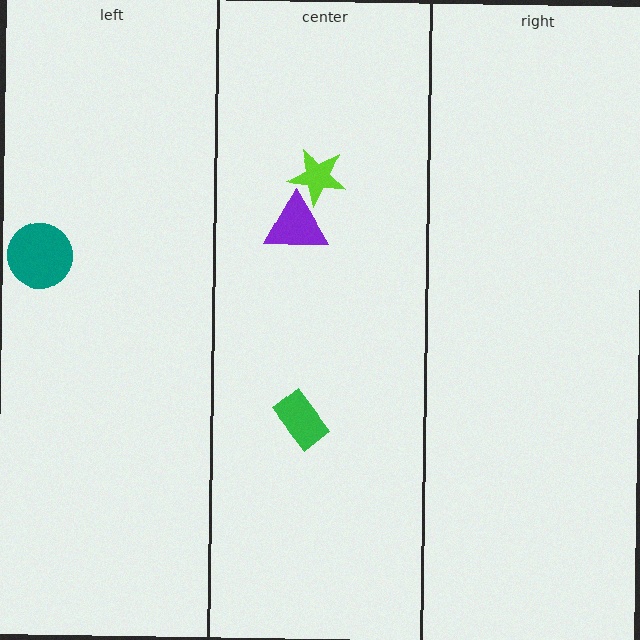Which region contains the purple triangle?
The center region.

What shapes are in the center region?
The purple triangle, the lime star, the green rectangle.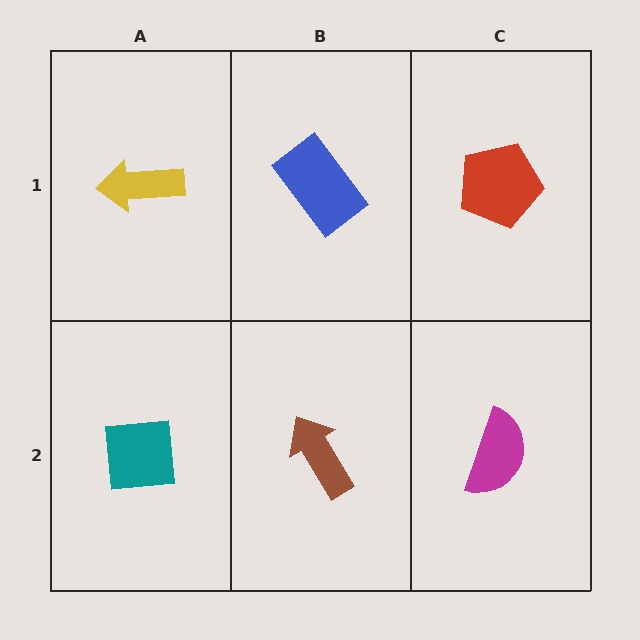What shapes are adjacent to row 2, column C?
A red pentagon (row 1, column C), a brown arrow (row 2, column B).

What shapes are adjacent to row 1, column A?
A teal square (row 2, column A), a blue rectangle (row 1, column B).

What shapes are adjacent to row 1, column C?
A magenta semicircle (row 2, column C), a blue rectangle (row 1, column B).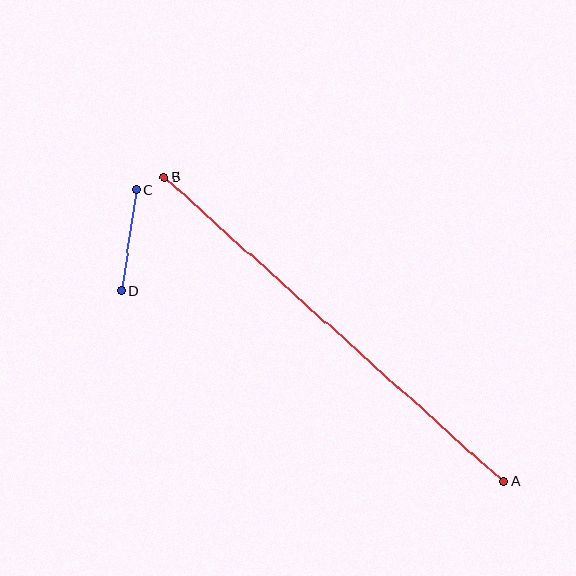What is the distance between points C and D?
The distance is approximately 102 pixels.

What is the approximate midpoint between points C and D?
The midpoint is at approximately (129, 240) pixels.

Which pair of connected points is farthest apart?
Points A and B are farthest apart.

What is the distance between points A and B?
The distance is approximately 456 pixels.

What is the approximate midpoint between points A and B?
The midpoint is at approximately (334, 329) pixels.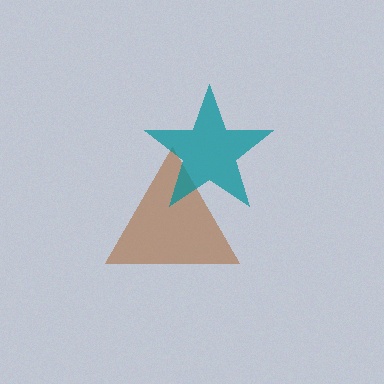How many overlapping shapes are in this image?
There are 2 overlapping shapes in the image.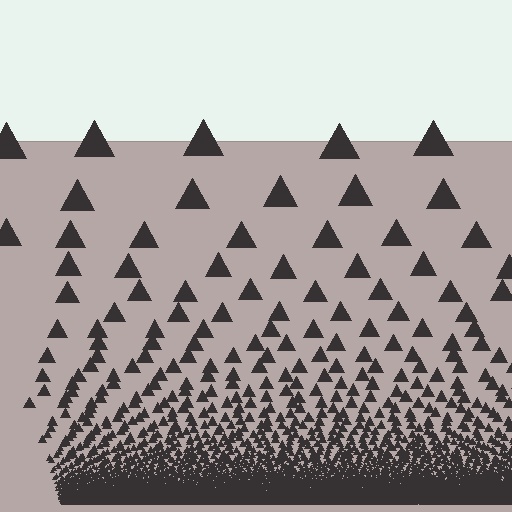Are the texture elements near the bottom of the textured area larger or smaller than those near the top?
Smaller. The gradient is inverted — elements near the bottom are smaller and denser.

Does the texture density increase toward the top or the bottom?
Density increases toward the bottom.